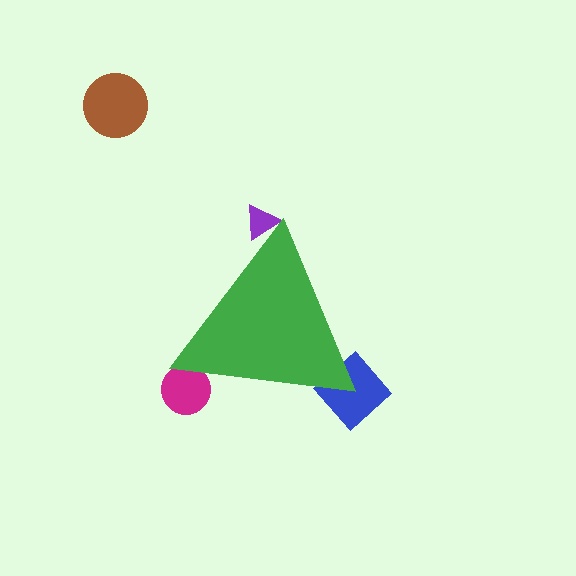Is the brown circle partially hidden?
No, the brown circle is fully visible.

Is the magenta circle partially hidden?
Yes, the magenta circle is partially hidden behind the green triangle.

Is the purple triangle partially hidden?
Yes, the purple triangle is partially hidden behind the green triangle.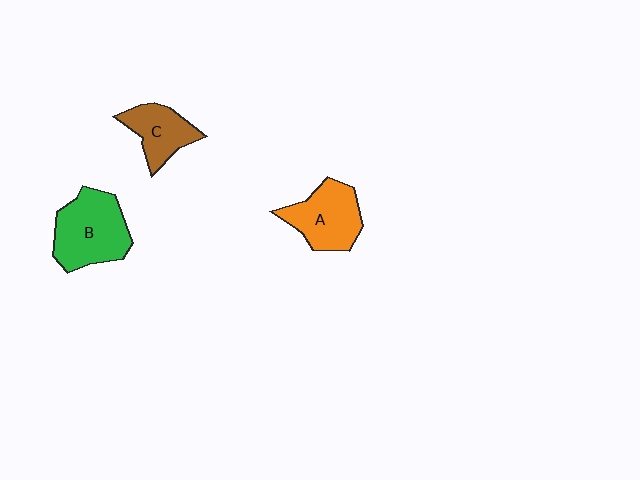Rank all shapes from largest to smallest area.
From largest to smallest: B (green), A (orange), C (brown).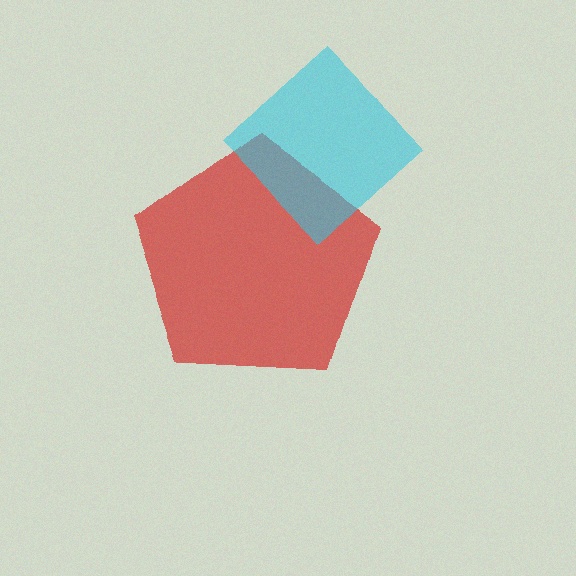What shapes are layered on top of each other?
The layered shapes are: a red pentagon, a cyan diamond.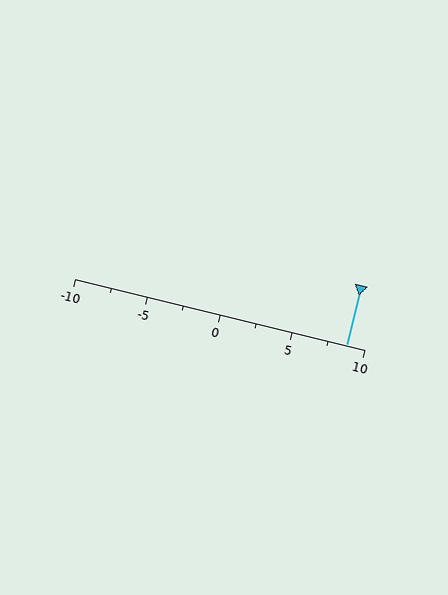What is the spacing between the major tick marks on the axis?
The major ticks are spaced 5 apart.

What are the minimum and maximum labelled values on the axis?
The axis runs from -10 to 10.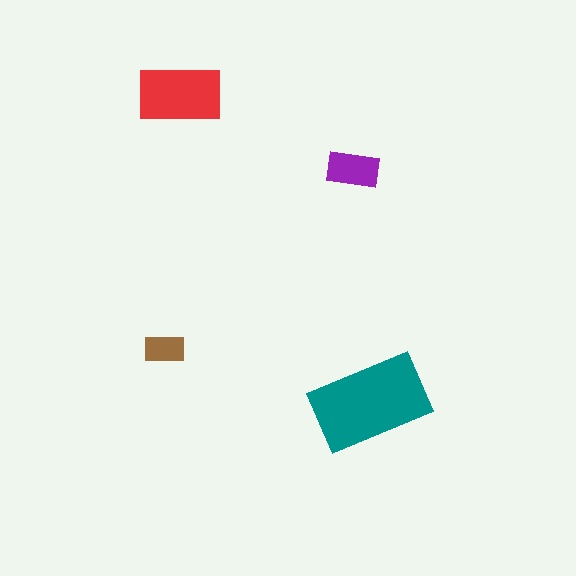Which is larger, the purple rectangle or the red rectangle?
The red one.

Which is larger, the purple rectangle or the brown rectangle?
The purple one.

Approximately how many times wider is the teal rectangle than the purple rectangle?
About 2 times wider.